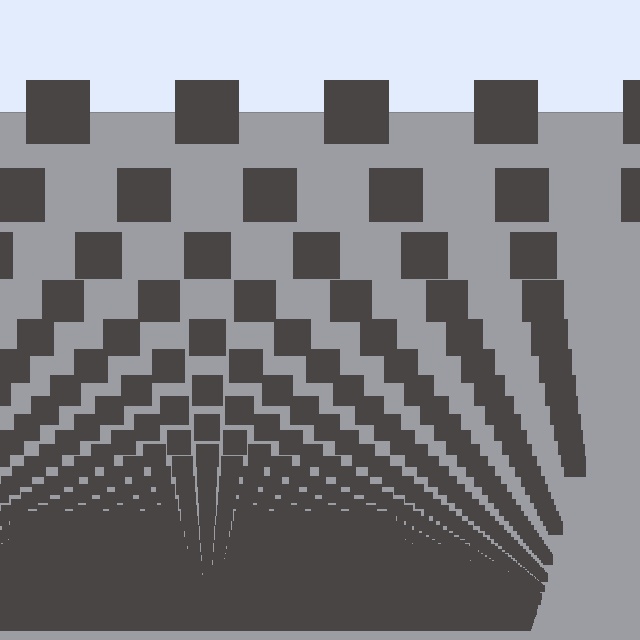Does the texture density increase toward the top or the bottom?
Density increases toward the bottom.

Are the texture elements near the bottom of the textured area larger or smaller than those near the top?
Smaller. The gradient is inverted — elements near the bottom are smaller and denser.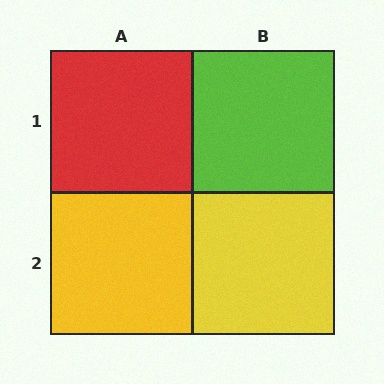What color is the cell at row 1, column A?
Red.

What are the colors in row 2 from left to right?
Yellow, yellow.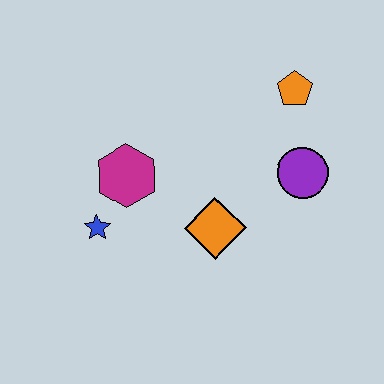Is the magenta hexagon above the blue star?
Yes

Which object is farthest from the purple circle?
The blue star is farthest from the purple circle.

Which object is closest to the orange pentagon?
The purple circle is closest to the orange pentagon.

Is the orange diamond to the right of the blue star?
Yes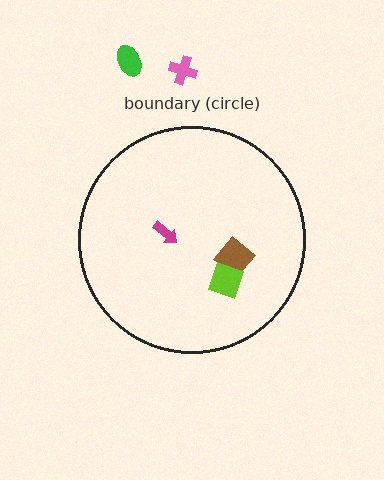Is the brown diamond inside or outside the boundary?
Inside.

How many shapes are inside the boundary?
3 inside, 2 outside.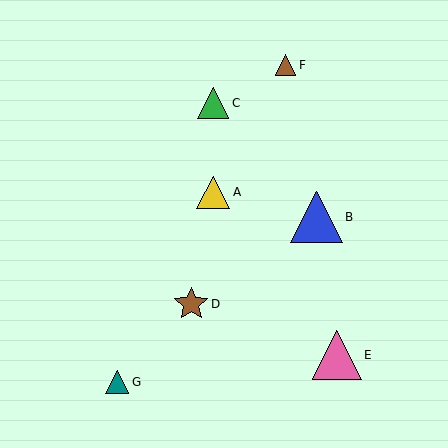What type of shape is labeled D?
Shape D is a brown star.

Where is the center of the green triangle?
The center of the green triangle is at (213, 103).